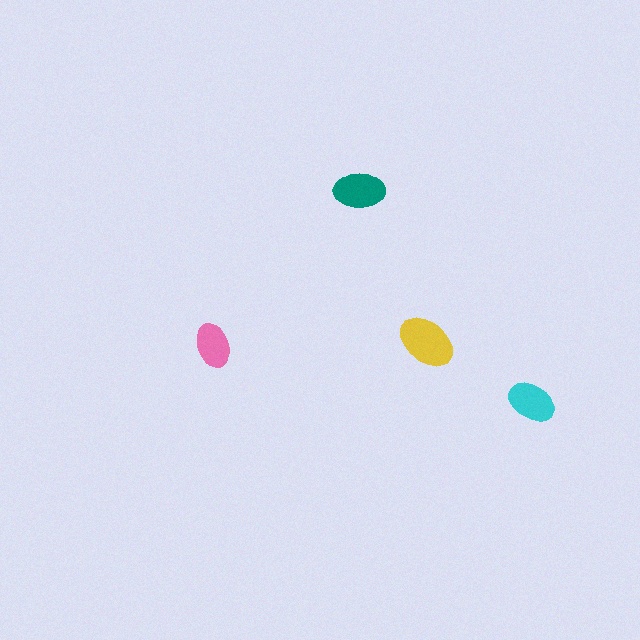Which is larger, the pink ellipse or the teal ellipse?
The teal one.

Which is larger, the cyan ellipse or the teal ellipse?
The teal one.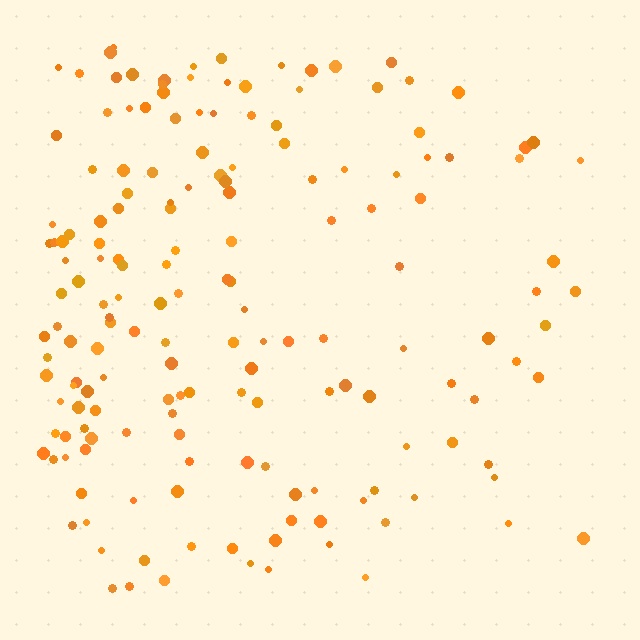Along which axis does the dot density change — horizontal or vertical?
Horizontal.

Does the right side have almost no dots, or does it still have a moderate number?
Still a moderate number, just noticeably fewer than the left.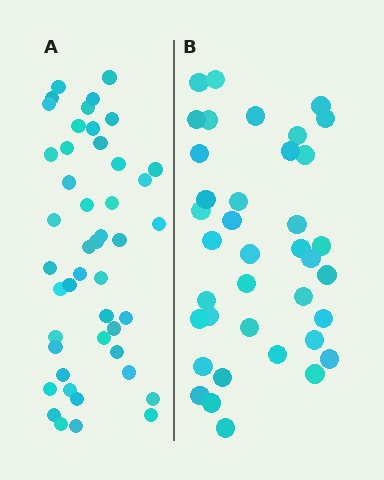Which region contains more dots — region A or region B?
Region A (the left region) has more dots.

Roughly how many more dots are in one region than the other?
Region A has roughly 8 or so more dots than region B.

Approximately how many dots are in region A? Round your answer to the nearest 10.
About 50 dots. (The exact count is 46, which rounds to 50.)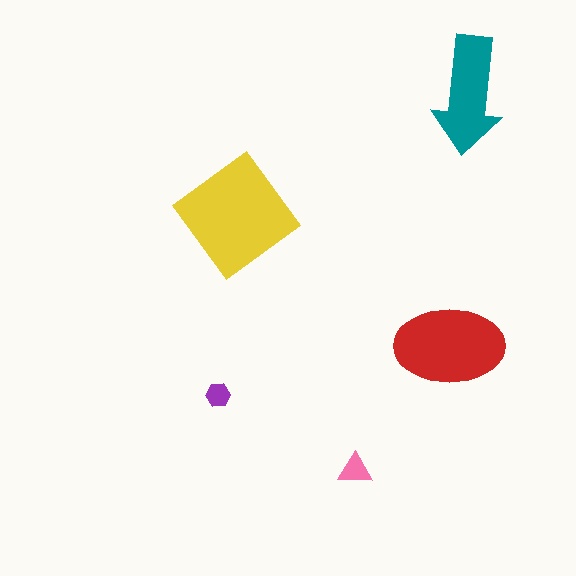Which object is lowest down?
The pink triangle is bottommost.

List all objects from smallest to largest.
The purple hexagon, the pink triangle, the teal arrow, the red ellipse, the yellow diamond.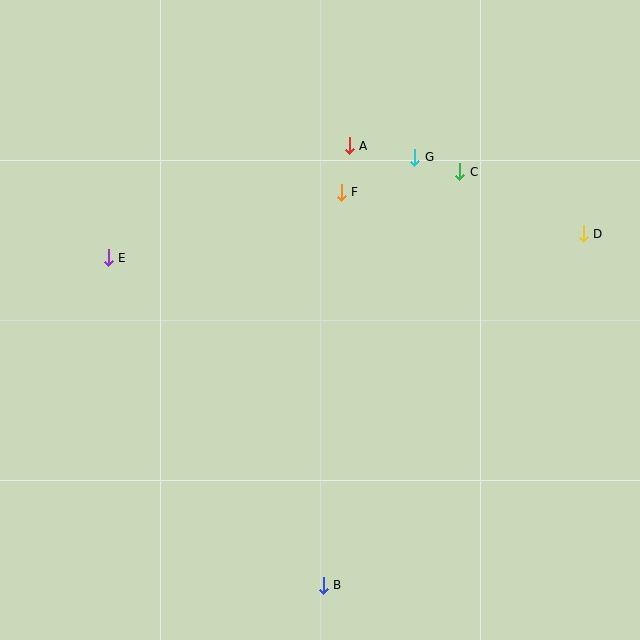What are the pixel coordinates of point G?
Point G is at (415, 157).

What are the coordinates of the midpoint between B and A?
The midpoint between B and A is at (336, 365).